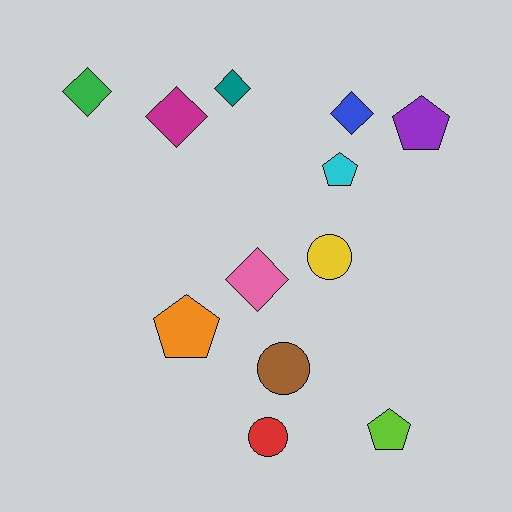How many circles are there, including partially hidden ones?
There are 3 circles.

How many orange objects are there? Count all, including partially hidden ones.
There is 1 orange object.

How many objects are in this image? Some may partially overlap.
There are 12 objects.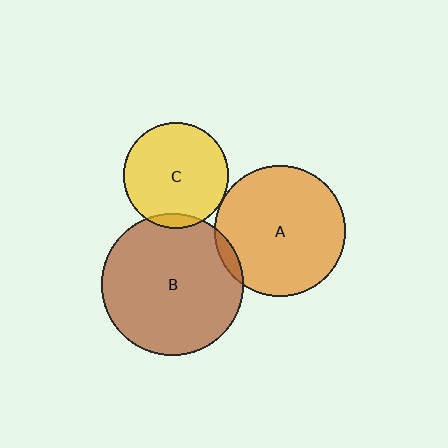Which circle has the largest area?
Circle B (brown).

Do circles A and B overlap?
Yes.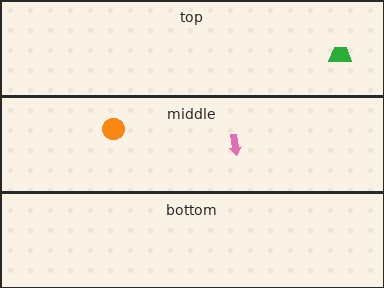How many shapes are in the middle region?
2.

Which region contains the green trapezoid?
The top region.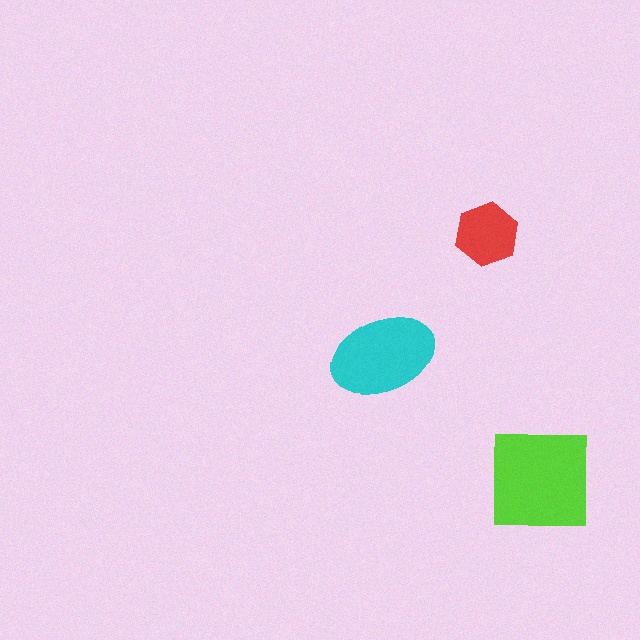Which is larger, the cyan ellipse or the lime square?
The lime square.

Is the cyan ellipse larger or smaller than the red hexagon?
Larger.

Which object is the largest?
The lime square.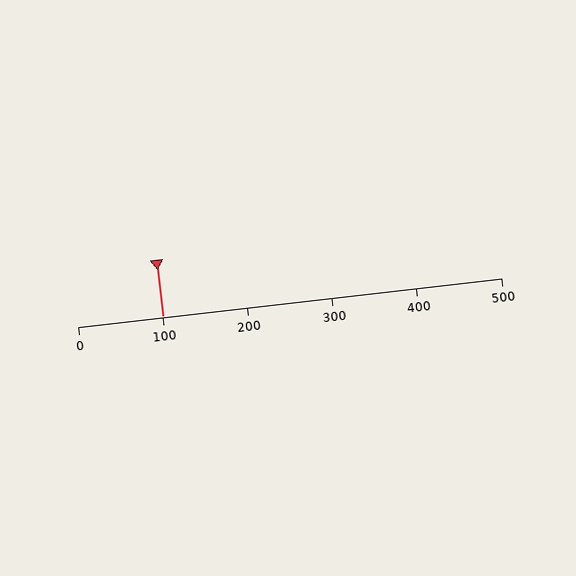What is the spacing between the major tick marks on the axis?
The major ticks are spaced 100 apart.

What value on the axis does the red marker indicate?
The marker indicates approximately 100.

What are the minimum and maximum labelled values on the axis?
The axis runs from 0 to 500.